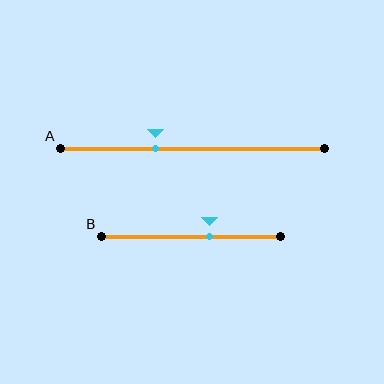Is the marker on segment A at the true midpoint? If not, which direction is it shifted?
No, the marker on segment A is shifted to the left by about 14% of the segment length.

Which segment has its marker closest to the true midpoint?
Segment B has its marker closest to the true midpoint.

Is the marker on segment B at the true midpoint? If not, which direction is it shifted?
No, the marker on segment B is shifted to the right by about 11% of the segment length.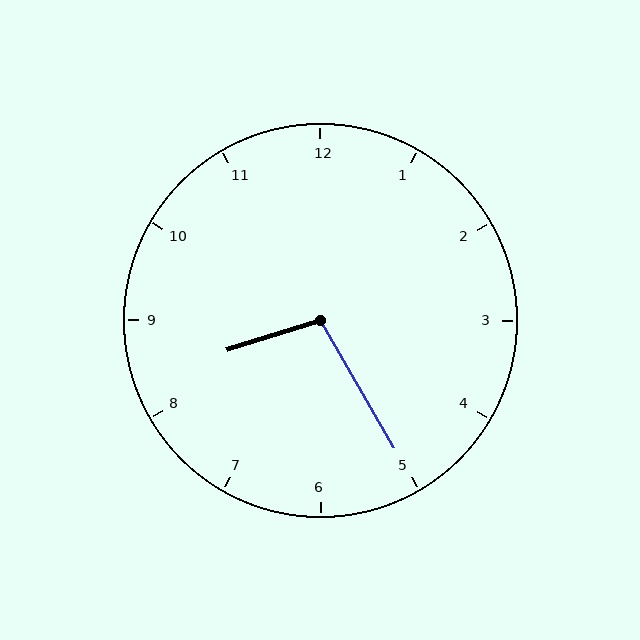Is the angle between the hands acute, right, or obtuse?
It is obtuse.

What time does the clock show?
8:25.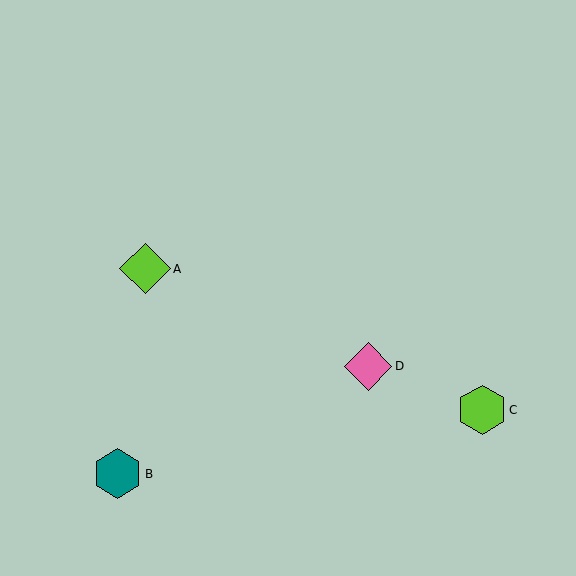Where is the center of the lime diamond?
The center of the lime diamond is at (145, 269).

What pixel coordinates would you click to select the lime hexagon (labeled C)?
Click at (482, 410) to select the lime hexagon C.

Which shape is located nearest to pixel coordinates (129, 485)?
The teal hexagon (labeled B) at (118, 474) is nearest to that location.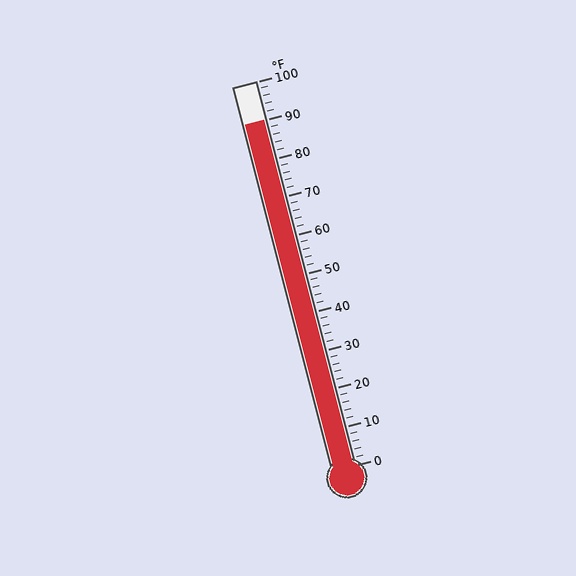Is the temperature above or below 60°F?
The temperature is above 60°F.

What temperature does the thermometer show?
The thermometer shows approximately 90°F.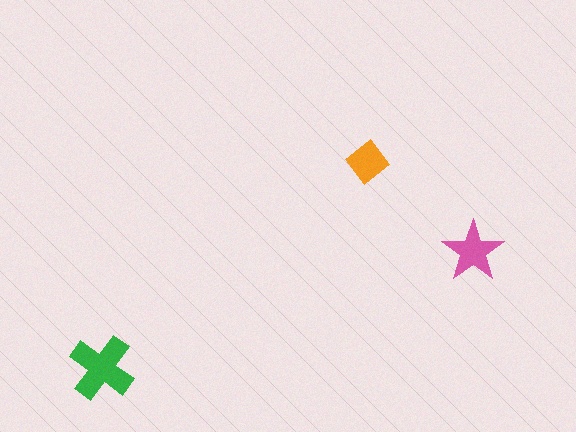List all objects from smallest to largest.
The orange diamond, the pink star, the green cross.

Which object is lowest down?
The green cross is bottommost.